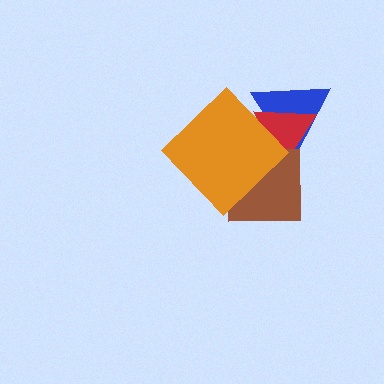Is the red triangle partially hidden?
Yes, it is partially covered by another shape.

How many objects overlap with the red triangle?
3 objects overlap with the red triangle.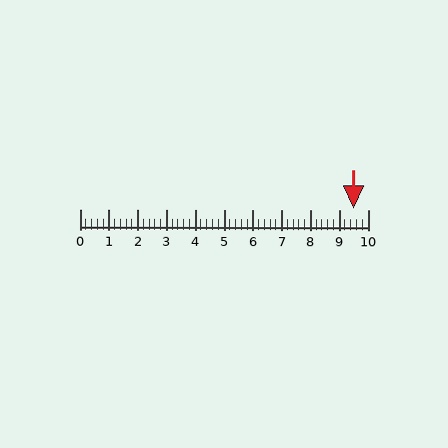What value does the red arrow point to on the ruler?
The red arrow points to approximately 9.5.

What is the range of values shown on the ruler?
The ruler shows values from 0 to 10.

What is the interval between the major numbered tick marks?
The major tick marks are spaced 1 units apart.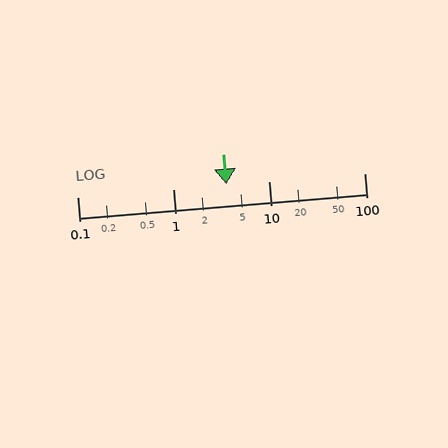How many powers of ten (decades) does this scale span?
The scale spans 3 decades, from 0.1 to 100.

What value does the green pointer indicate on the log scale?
The pointer indicates approximately 3.6.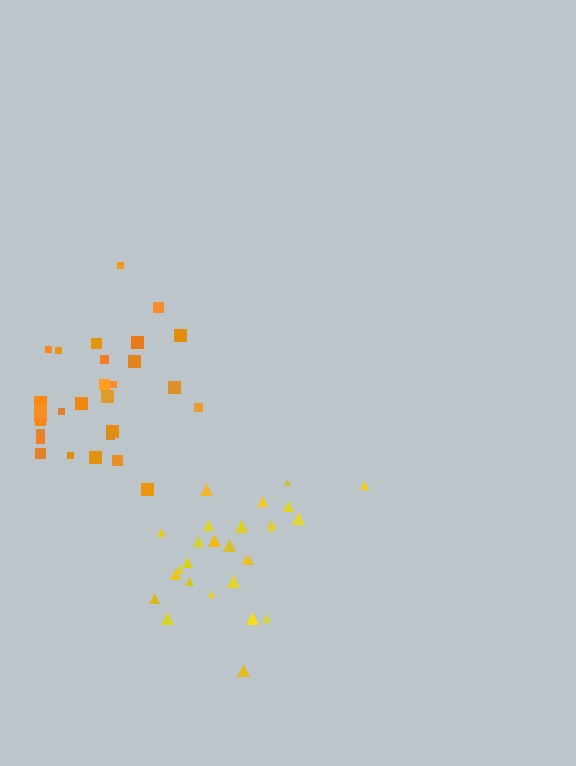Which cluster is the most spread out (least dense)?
Orange.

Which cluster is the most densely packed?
Yellow.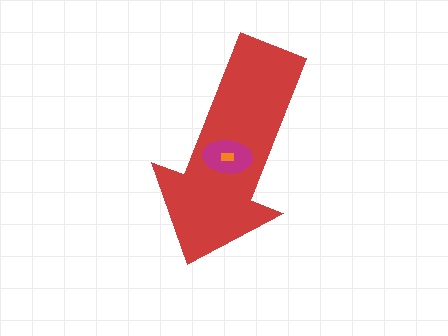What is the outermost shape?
The red arrow.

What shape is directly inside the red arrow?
The magenta ellipse.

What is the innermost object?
The orange rectangle.